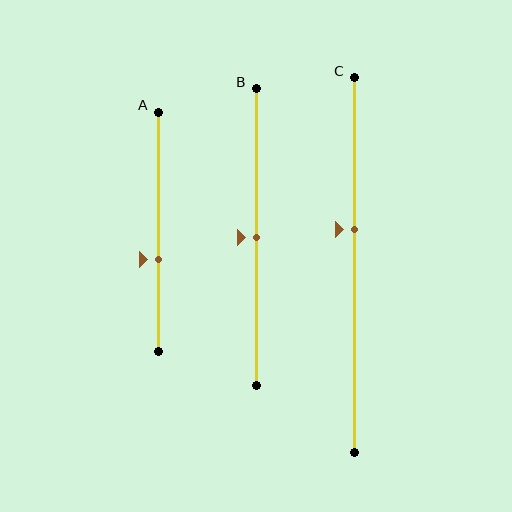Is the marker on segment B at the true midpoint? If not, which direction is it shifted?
Yes, the marker on segment B is at the true midpoint.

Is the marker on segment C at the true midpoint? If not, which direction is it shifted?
No, the marker on segment C is shifted upward by about 9% of the segment length.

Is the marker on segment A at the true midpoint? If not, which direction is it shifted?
No, the marker on segment A is shifted downward by about 12% of the segment length.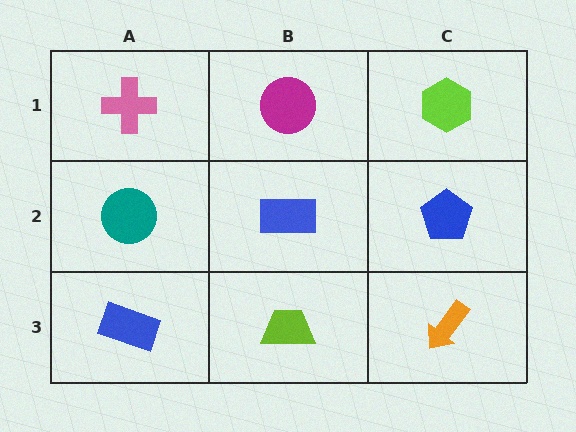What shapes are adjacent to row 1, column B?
A blue rectangle (row 2, column B), a pink cross (row 1, column A), a lime hexagon (row 1, column C).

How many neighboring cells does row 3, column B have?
3.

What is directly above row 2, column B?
A magenta circle.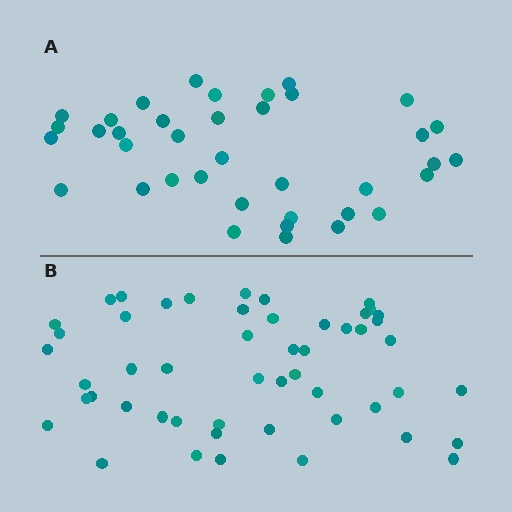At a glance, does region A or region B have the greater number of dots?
Region B (the bottom region) has more dots.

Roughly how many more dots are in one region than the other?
Region B has approximately 15 more dots than region A.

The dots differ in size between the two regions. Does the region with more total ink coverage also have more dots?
No. Region A has more total ink coverage because its dots are larger, but region B actually contains more individual dots. Total area can be misleading — the number of items is what matters here.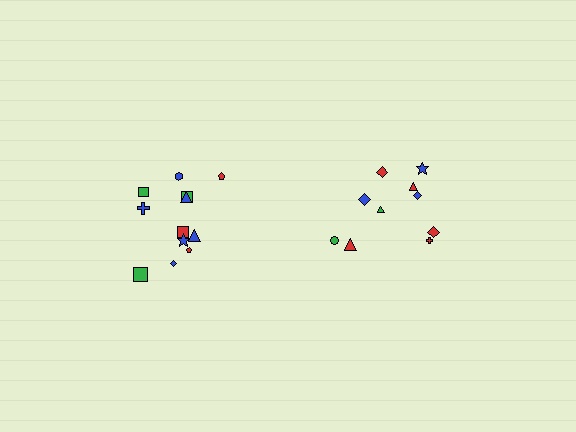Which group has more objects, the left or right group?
The left group.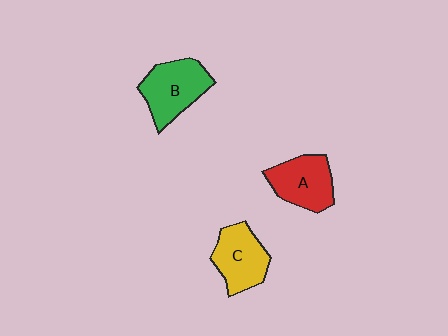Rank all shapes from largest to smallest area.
From largest to smallest: B (green), C (yellow), A (red).